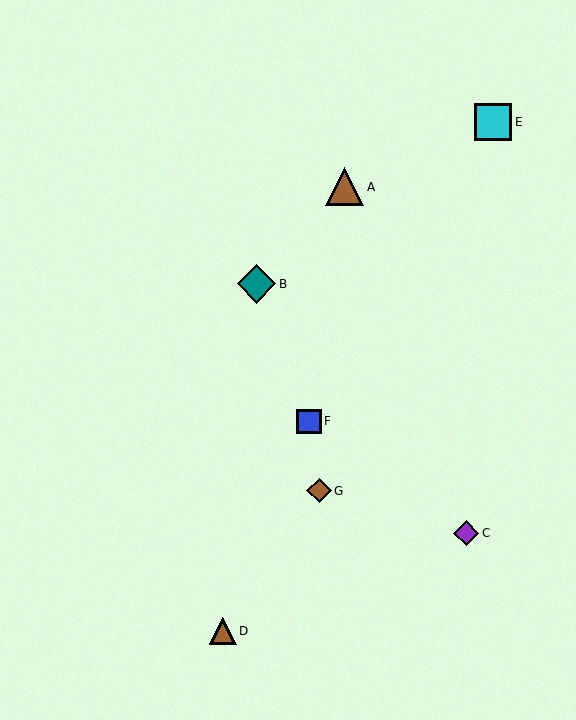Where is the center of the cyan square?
The center of the cyan square is at (493, 122).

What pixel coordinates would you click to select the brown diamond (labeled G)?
Click at (319, 491) to select the brown diamond G.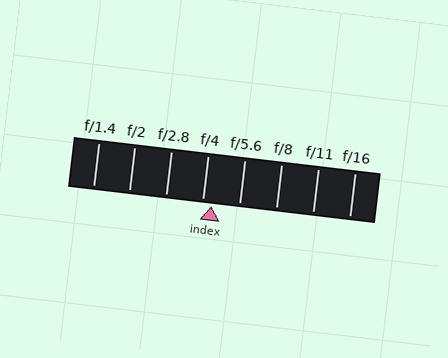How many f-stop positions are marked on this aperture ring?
There are 8 f-stop positions marked.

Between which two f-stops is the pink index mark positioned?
The index mark is between f/4 and f/5.6.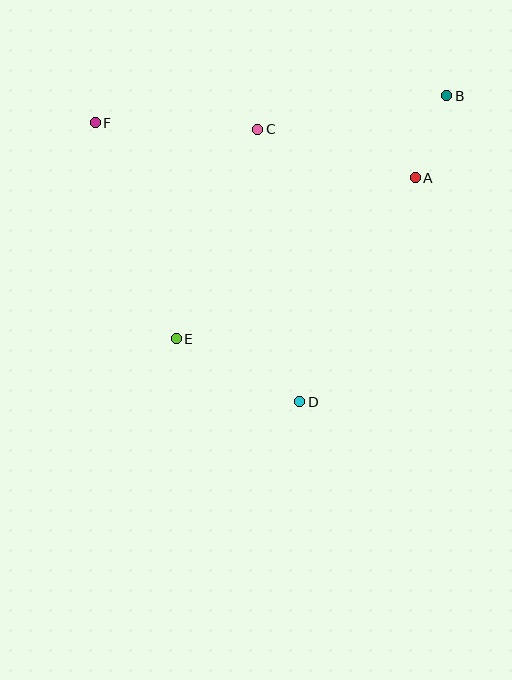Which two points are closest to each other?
Points A and B are closest to each other.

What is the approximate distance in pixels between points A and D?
The distance between A and D is approximately 252 pixels.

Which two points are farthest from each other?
Points B and E are farthest from each other.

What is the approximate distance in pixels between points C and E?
The distance between C and E is approximately 225 pixels.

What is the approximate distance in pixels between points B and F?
The distance between B and F is approximately 353 pixels.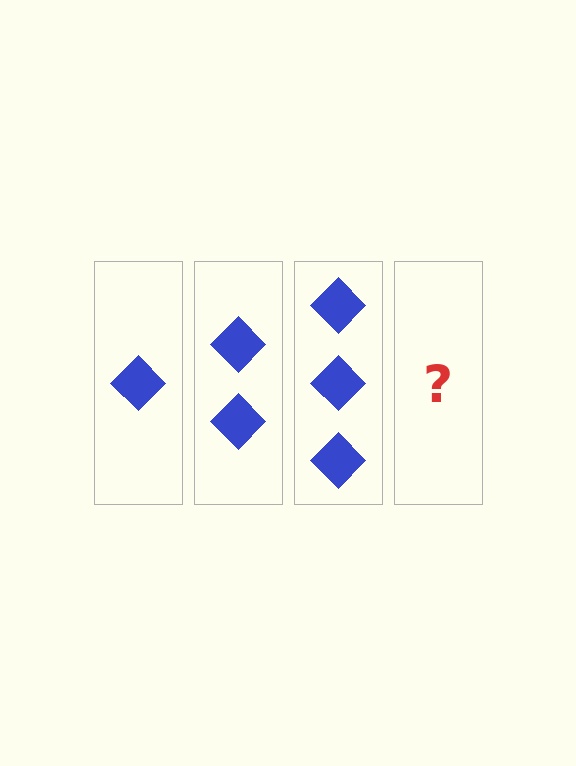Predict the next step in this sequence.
The next step is 4 diamonds.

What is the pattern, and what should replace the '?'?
The pattern is that each step adds one more diamond. The '?' should be 4 diamonds.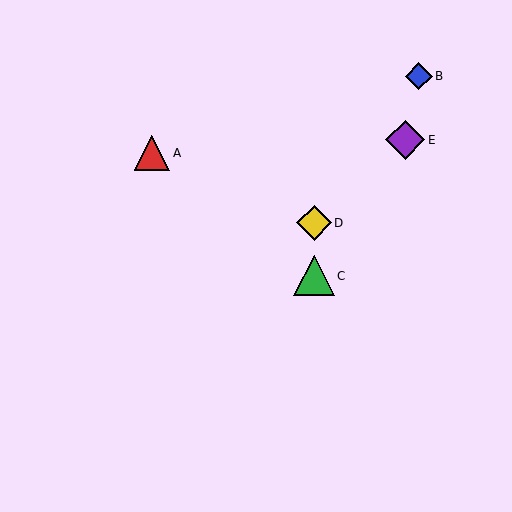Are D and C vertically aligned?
Yes, both are at x≈314.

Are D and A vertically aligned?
No, D is at x≈314 and A is at x≈152.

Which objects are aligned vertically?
Objects C, D are aligned vertically.